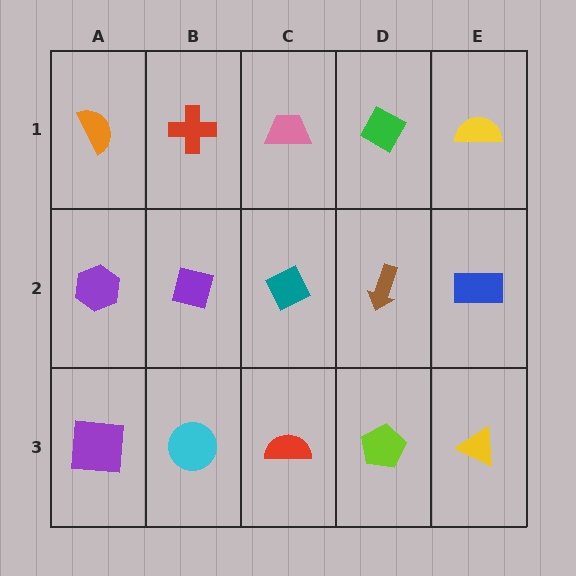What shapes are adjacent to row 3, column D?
A brown arrow (row 2, column D), a red semicircle (row 3, column C), a yellow triangle (row 3, column E).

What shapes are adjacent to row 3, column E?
A blue rectangle (row 2, column E), a lime pentagon (row 3, column D).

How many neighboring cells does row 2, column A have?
3.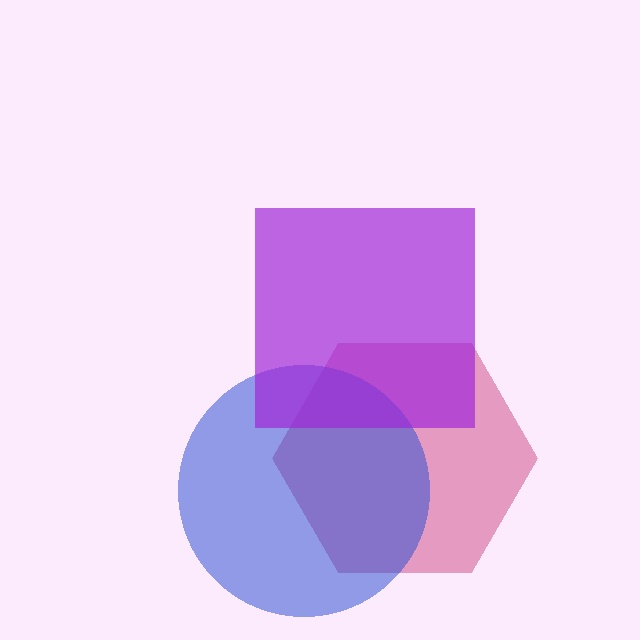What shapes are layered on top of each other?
The layered shapes are: a pink hexagon, a blue circle, a purple square.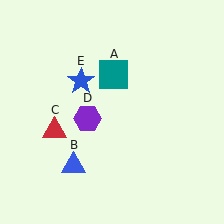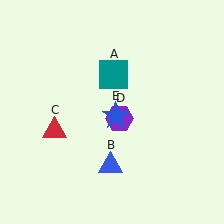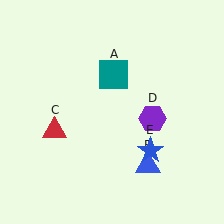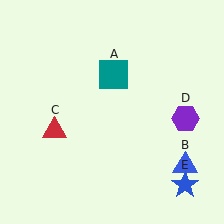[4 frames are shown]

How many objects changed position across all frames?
3 objects changed position: blue triangle (object B), purple hexagon (object D), blue star (object E).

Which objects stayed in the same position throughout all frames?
Teal square (object A) and red triangle (object C) remained stationary.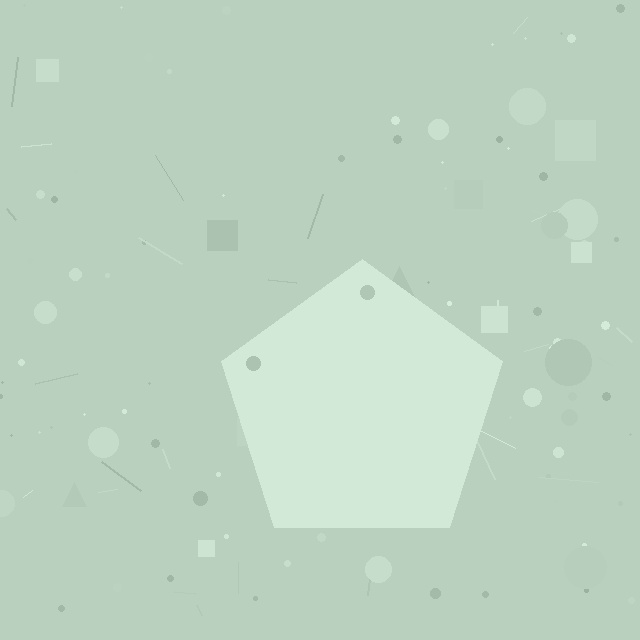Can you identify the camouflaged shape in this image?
The camouflaged shape is a pentagon.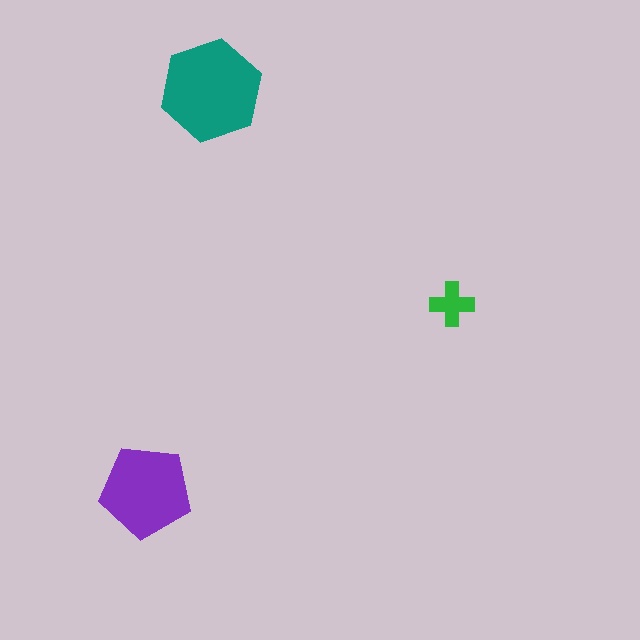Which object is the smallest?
The green cross.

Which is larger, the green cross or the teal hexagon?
The teal hexagon.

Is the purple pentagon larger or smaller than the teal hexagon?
Smaller.